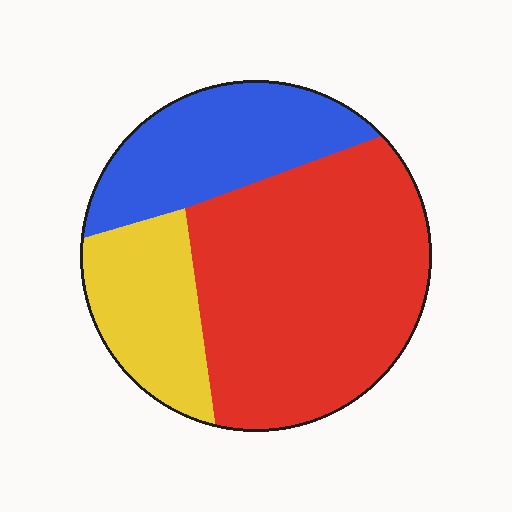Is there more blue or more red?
Red.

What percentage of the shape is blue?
Blue covers 25% of the shape.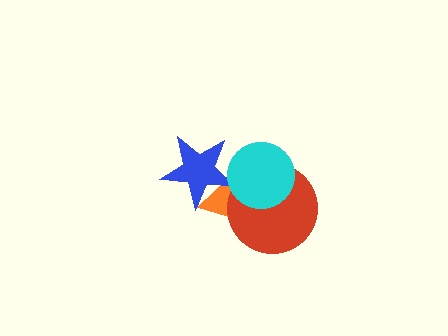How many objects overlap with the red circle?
2 objects overlap with the red circle.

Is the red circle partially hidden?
Yes, it is partially covered by another shape.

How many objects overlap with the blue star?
2 objects overlap with the blue star.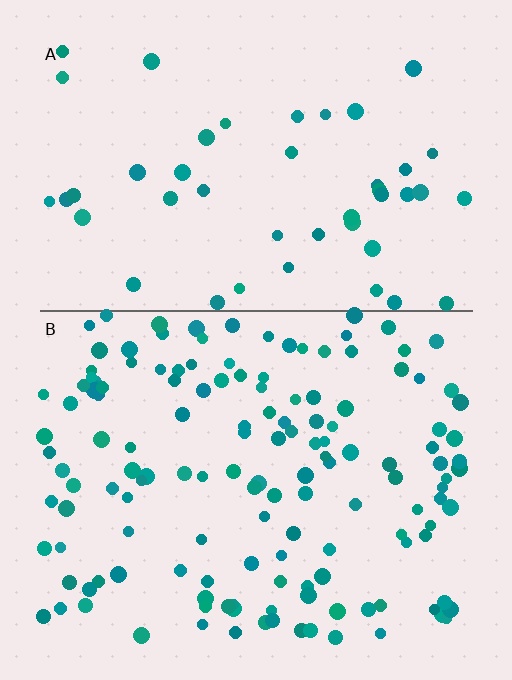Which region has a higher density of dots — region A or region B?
B (the bottom).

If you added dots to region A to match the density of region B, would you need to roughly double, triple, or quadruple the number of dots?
Approximately triple.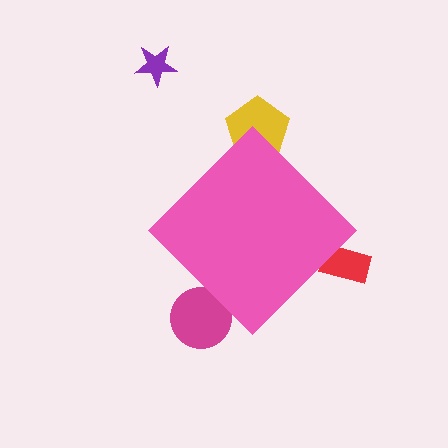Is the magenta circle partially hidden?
Yes, the magenta circle is partially hidden behind the pink diamond.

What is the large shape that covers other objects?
A pink diamond.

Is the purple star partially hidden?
No, the purple star is fully visible.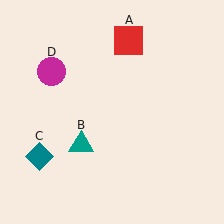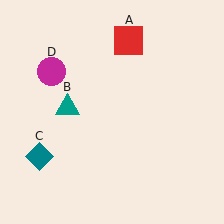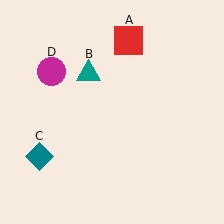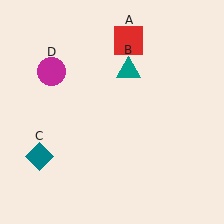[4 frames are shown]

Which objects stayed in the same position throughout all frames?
Red square (object A) and teal diamond (object C) and magenta circle (object D) remained stationary.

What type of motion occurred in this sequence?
The teal triangle (object B) rotated clockwise around the center of the scene.